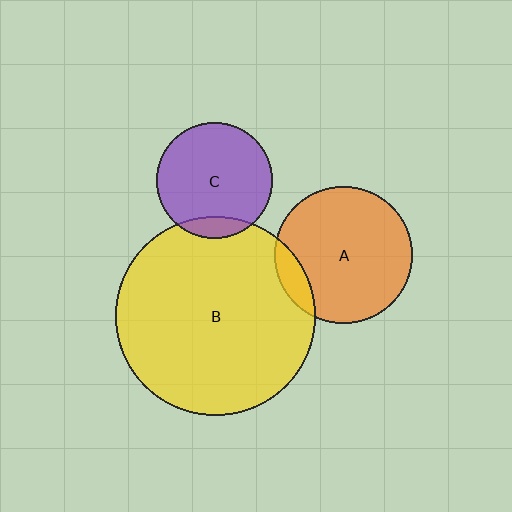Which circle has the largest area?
Circle B (yellow).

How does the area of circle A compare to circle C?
Approximately 1.4 times.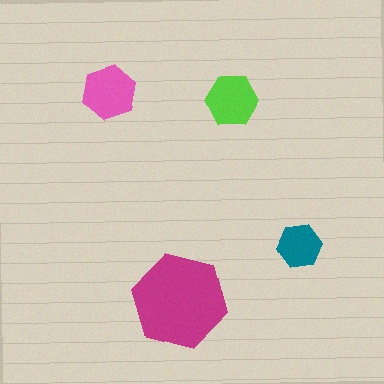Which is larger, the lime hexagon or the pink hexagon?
The pink one.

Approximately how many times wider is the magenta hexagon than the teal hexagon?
About 2 times wider.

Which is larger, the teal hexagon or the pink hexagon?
The pink one.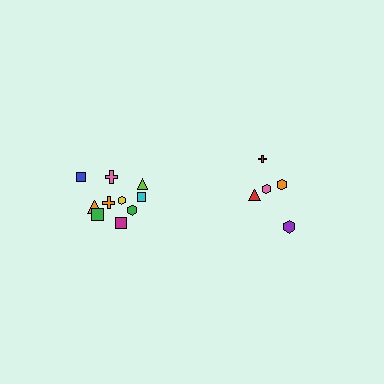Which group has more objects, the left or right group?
The left group.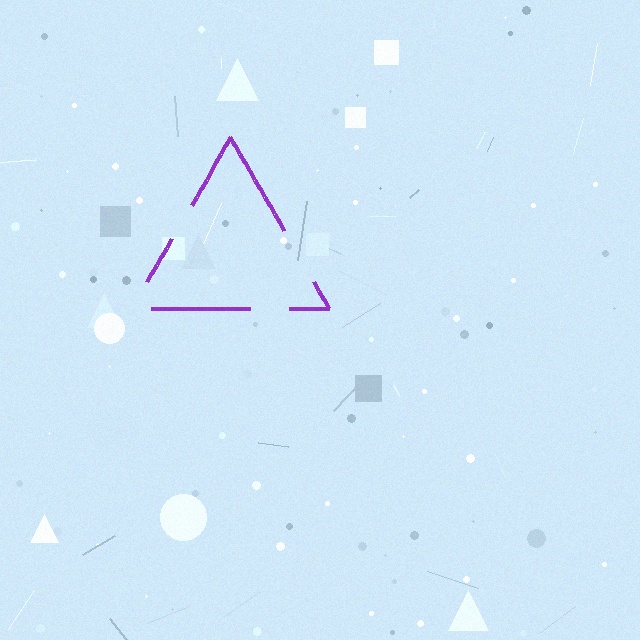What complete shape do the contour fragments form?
The contour fragments form a triangle.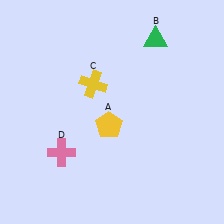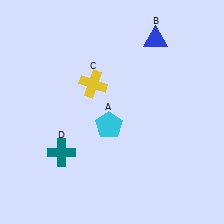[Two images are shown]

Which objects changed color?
A changed from yellow to cyan. B changed from green to blue. D changed from pink to teal.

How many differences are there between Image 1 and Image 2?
There are 3 differences between the two images.